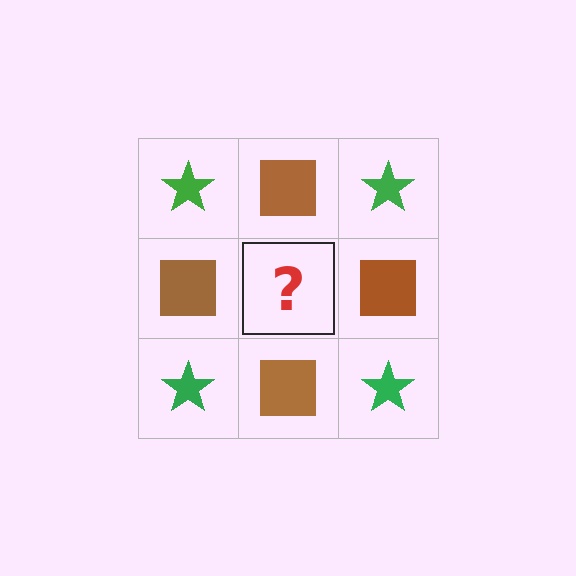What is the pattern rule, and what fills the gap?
The rule is that it alternates green star and brown square in a checkerboard pattern. The gap should be filled with a green star.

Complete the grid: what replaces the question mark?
The question mark should be replaced with a green star.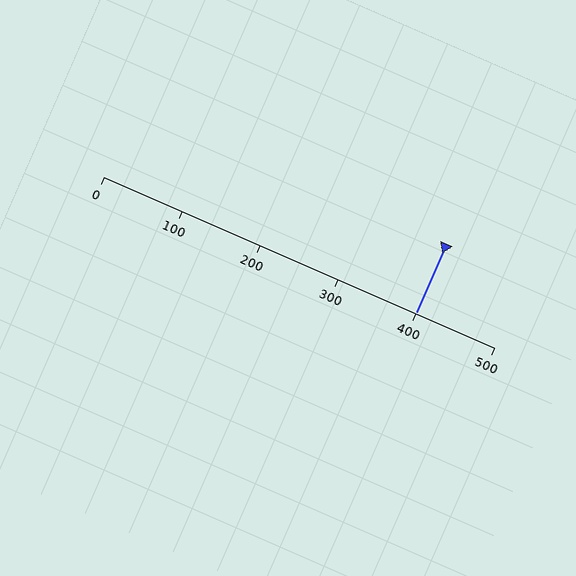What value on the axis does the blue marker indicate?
The marker indicates approximately 400.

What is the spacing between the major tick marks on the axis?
The major ticks are spaced 100 apart.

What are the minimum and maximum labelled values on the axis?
The axis runs from 0 to 500.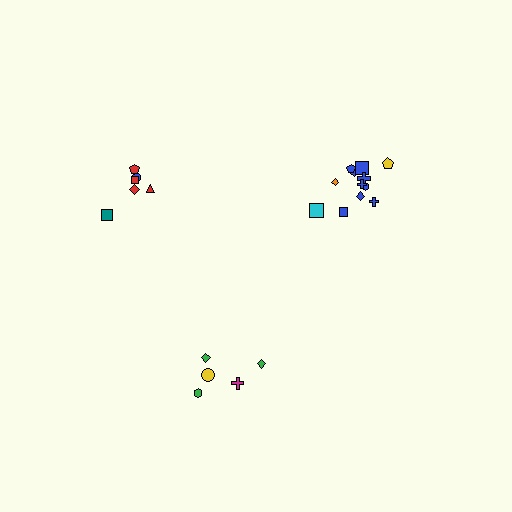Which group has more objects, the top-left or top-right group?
The top-right group.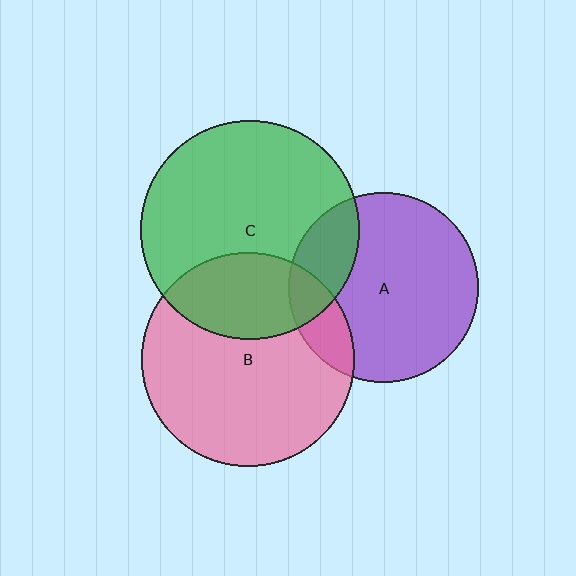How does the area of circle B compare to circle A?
Approximately 1.3 times.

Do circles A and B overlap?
Yes.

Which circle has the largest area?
Circle C (green).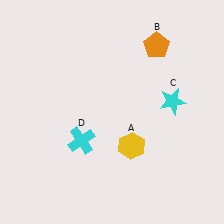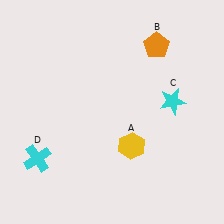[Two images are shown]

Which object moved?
The cyan cross (D) moved left.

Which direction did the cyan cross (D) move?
The cyan cross (D) moved left.